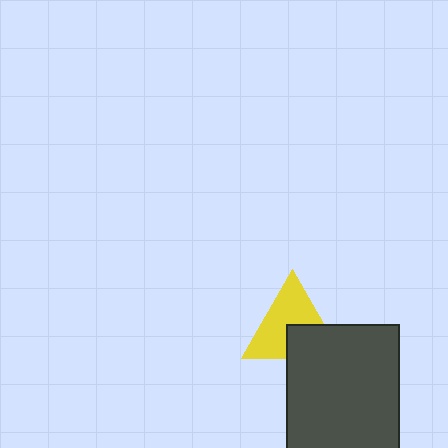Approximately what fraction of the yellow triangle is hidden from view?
Roughly 37% of the yellow triangle is hidden behind the dark gray rectangle.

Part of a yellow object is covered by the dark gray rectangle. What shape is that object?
It is a triangle.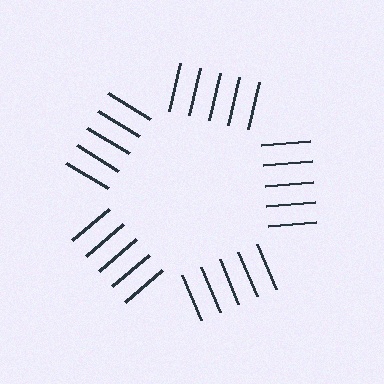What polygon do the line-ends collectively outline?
An illusory pentagon — the line segments terminate on its edges but no continuous stroke is drawn.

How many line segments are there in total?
25 — 5 along each of the 5 edges.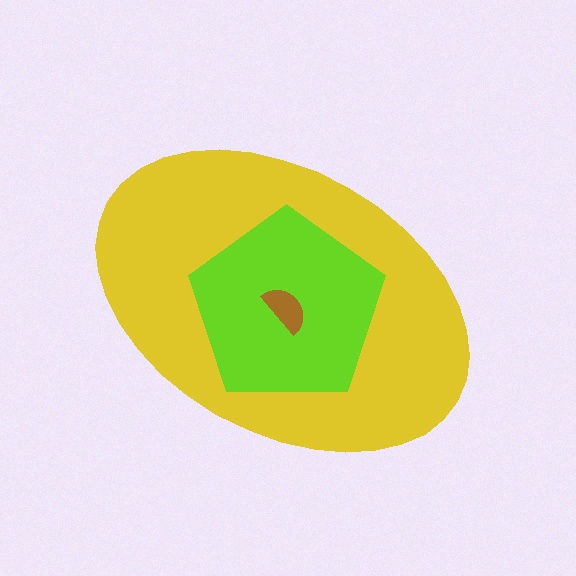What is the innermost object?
The brown semicircle.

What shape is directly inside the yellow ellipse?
The lime pentagon.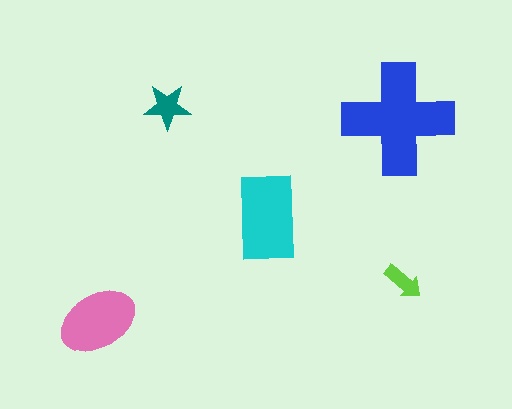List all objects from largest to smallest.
The blue cross, the cyan rectangle, the pink ellipse, the teal star, the lime arrow.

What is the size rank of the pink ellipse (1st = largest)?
3rd.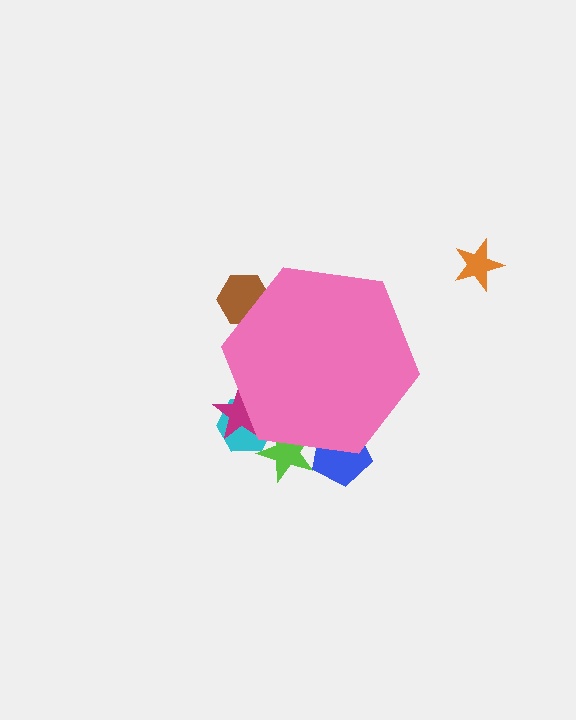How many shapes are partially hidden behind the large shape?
5 shapes are partially hidden.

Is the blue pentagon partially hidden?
Yes, the blue pentagon is partially hidden behind the pink hexagon.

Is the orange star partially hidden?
No, the orange star is fully visible.